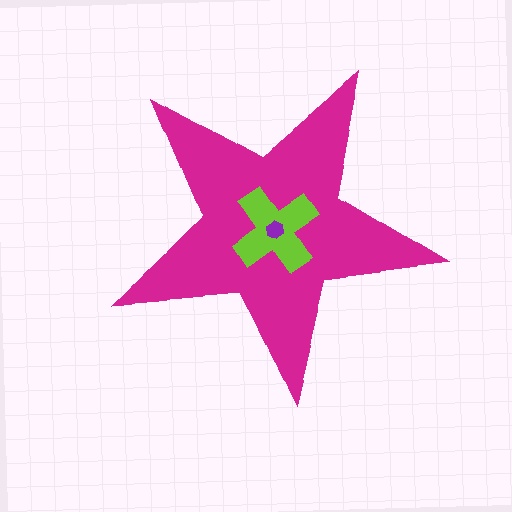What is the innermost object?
The purple hexagon.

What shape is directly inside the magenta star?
The lime cross.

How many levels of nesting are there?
3.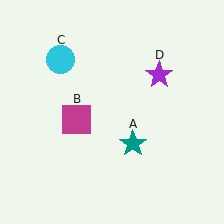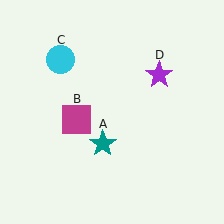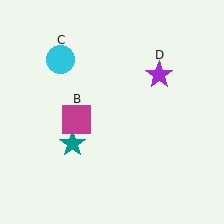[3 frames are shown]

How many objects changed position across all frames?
1 object changed position: teal star (object A).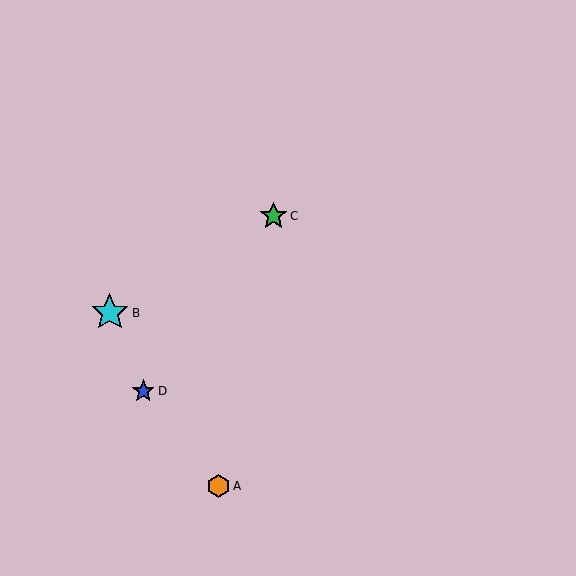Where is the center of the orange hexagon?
The center of the orange hexagon is at (218, 486).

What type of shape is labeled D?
Shape D is a blue star.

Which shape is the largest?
The cyan star (labeled B) is the largest.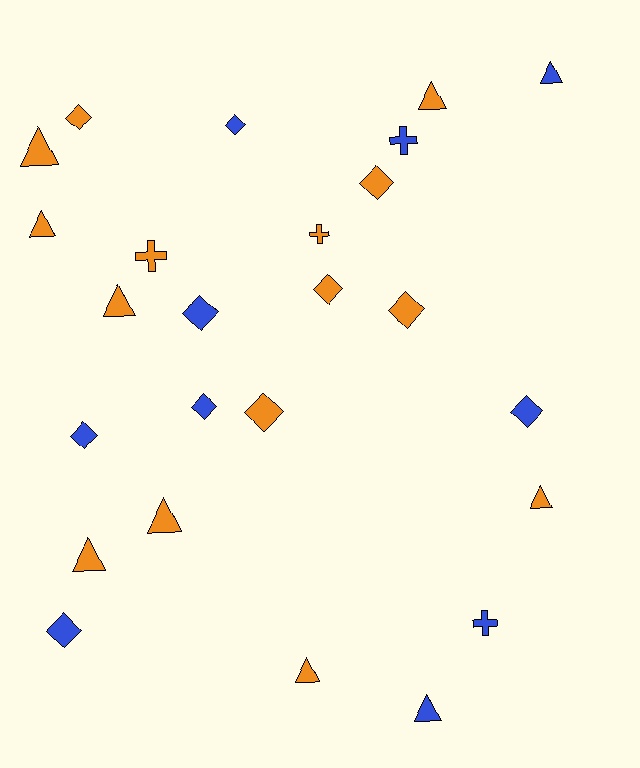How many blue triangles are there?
There are 2 blue triangles.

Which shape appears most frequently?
Diamond, with 11 objects.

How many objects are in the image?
There are 25 objects.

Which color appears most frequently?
Orange, with 15 objects.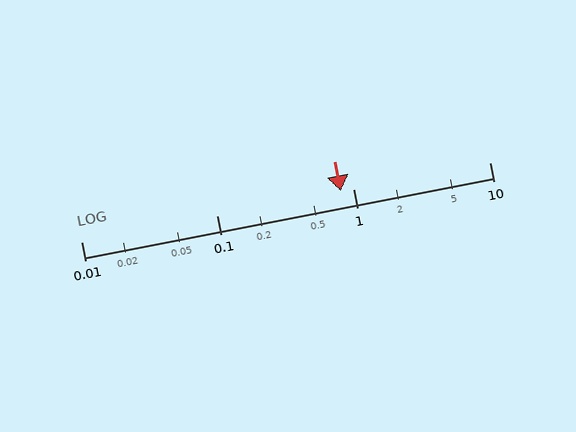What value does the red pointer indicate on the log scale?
The pointer indicates approximately 0.81.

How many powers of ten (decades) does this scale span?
The scale spans 3 decades, from 0.01 to 10.